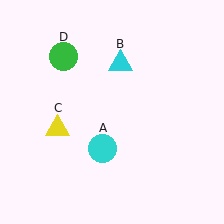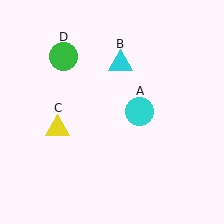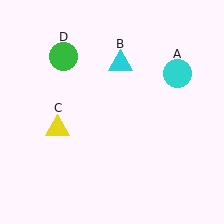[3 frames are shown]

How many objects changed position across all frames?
1 object changed position: cyan circle (object A).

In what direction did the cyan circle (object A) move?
The cyan circle (object A) moved up and to the right.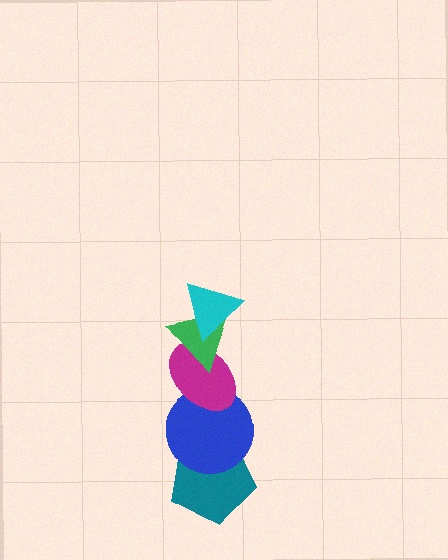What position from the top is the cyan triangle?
The cyan triangle is 1st from the top.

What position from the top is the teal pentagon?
The teal pentagon is 5th from the top.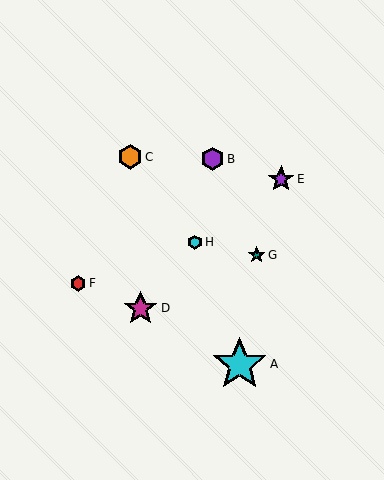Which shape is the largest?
The cyan star (labeled A) is the largest.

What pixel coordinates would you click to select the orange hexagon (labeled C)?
Click at (130, 157) to select the orange hexagon C.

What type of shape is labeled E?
Shape E is a purple star.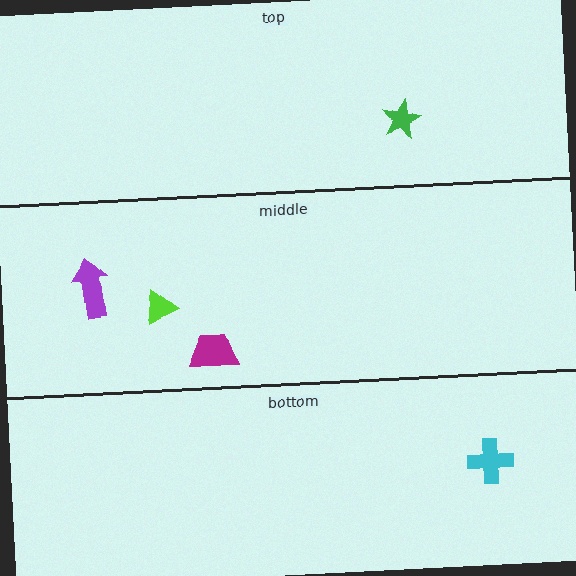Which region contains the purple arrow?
The middle region.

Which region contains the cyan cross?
The bottom region.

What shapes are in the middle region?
The magenta trapezoid, the purple arrow, the lime triangle.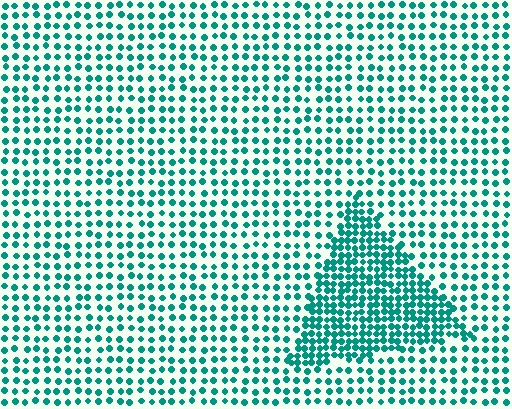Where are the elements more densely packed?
The elements are more densely packed inside the triangle boundary.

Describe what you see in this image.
The image contains small teal elements arranged at two different densities. A triangle-shaped region is visible where the elements are more densely packed than the surrounding area.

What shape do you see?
I see a triangle.